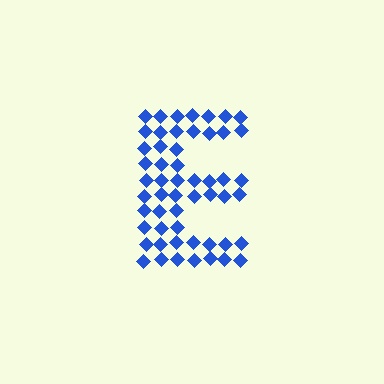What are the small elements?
The small elements are diamonds.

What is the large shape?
The large shape is the letter E.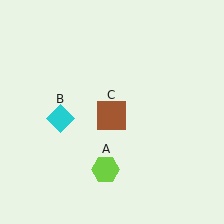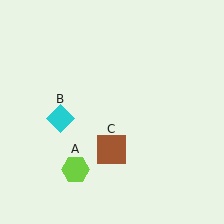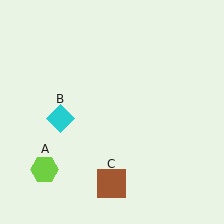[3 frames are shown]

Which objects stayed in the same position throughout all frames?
Cyan diamond (object B) remained stationary.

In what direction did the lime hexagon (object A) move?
The lime hexagon (object A) moved left.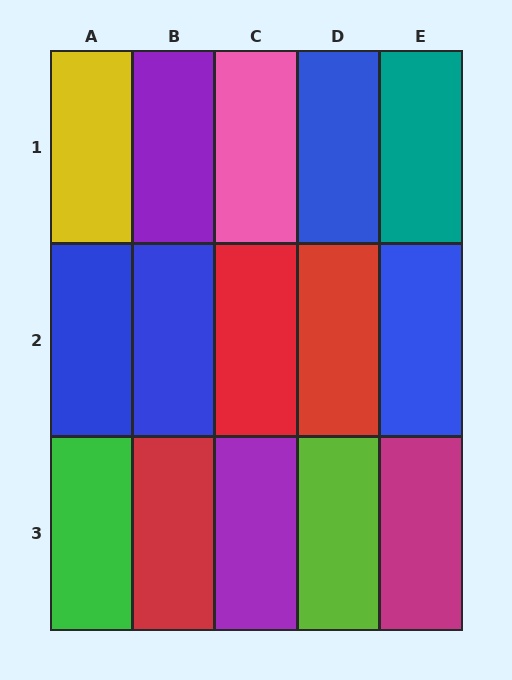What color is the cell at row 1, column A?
Yellow.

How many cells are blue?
4 cells are blue.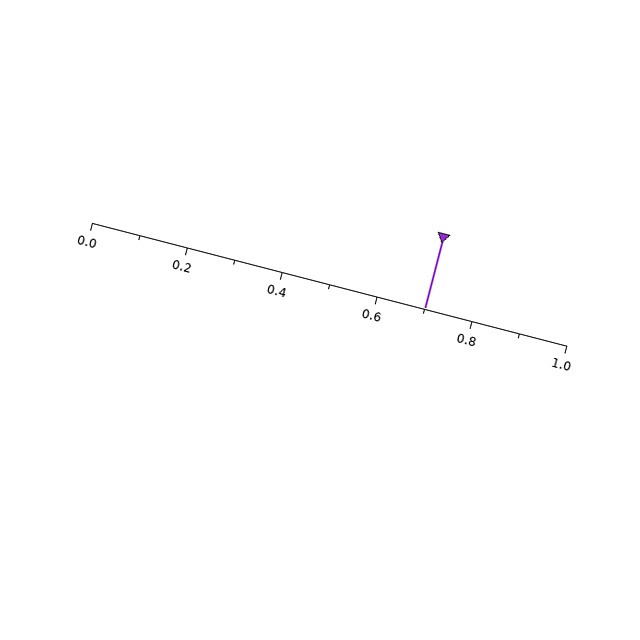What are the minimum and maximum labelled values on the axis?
The axis runs from 0.0 to 1.0.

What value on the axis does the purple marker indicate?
The marker indicates approximately 0.7.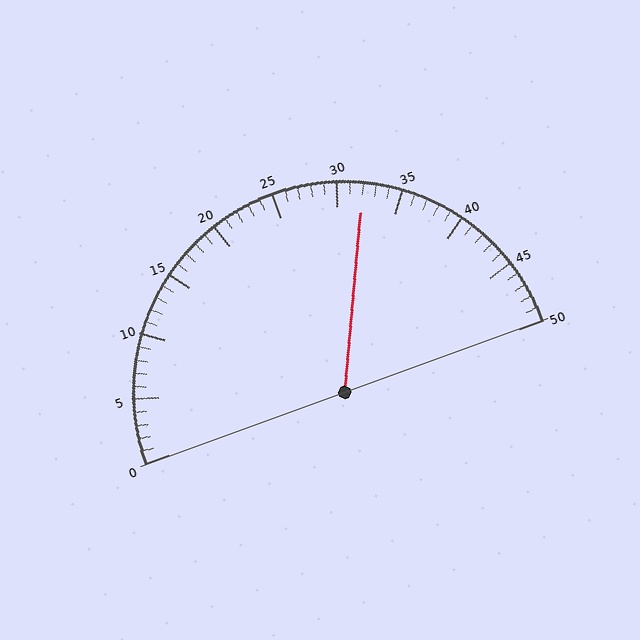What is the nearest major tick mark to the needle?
The nearest major tick mark is 30.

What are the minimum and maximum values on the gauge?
The gauge ranges from 0 to 50.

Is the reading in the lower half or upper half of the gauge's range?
The reading is in the upper half of the range (0 to 50).